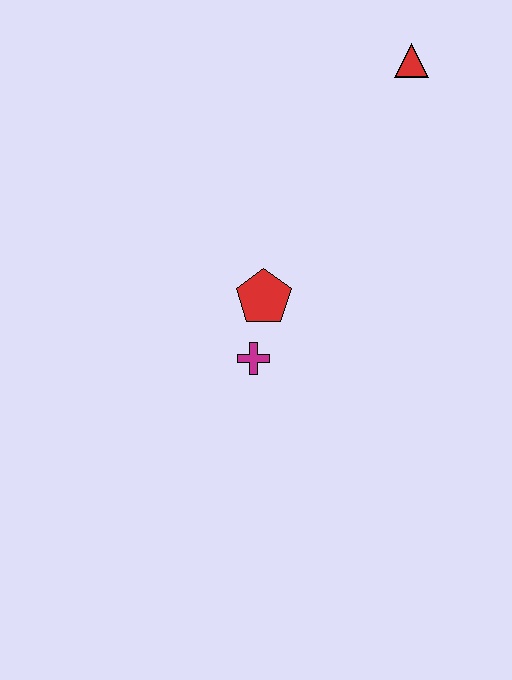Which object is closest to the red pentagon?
The magenta cross is closest to the red pentagon.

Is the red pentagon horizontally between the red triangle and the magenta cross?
Yes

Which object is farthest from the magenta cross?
The red triangle is farthest from the magenta cross.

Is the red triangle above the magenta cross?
Yes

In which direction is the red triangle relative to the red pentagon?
The red triangle is above the red pentagon.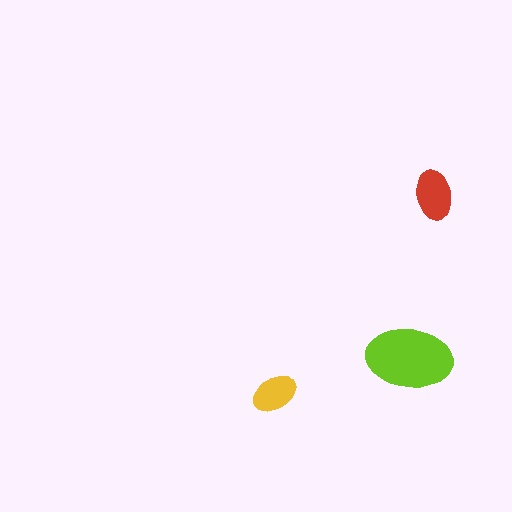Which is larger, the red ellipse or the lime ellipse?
The lime one.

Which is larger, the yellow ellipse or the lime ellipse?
The lime one.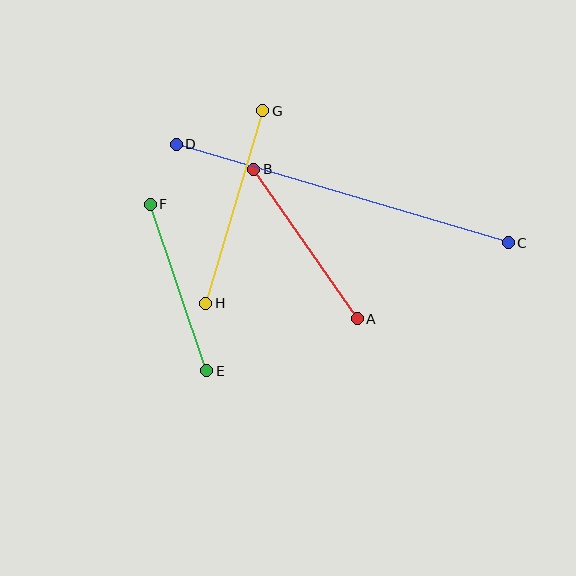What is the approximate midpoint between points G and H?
The midpoint is at approximately (234, 207) pixels.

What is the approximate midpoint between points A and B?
The midpoint is at approximately (306, 244) pixels.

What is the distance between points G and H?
The distance is approximately 201 pixels.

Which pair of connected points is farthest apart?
Points C and D are farthest apart.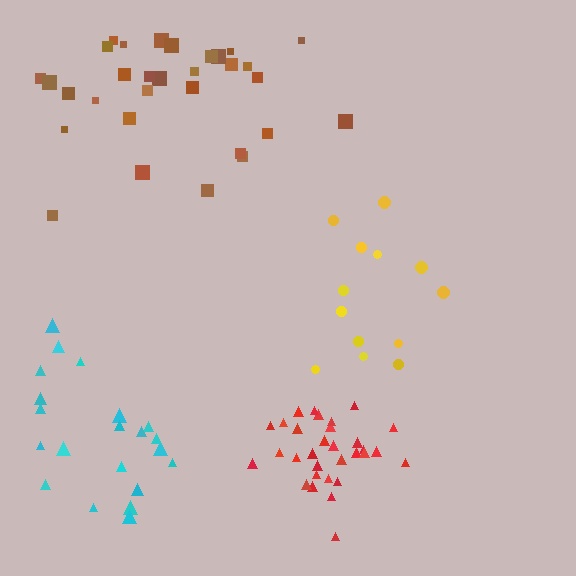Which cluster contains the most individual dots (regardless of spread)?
Brown (31).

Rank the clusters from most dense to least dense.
red, cyan, brown, yellow.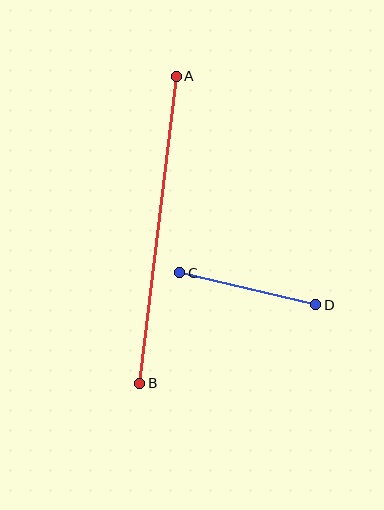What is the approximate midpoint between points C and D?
The midpoint is at approximately (248, 289) pixels.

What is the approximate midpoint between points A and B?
The midpoint is at approximately (158, 230) pixels.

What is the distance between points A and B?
The distance is approximately 309 pixels.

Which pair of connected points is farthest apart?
Points A and B are farthest apart.